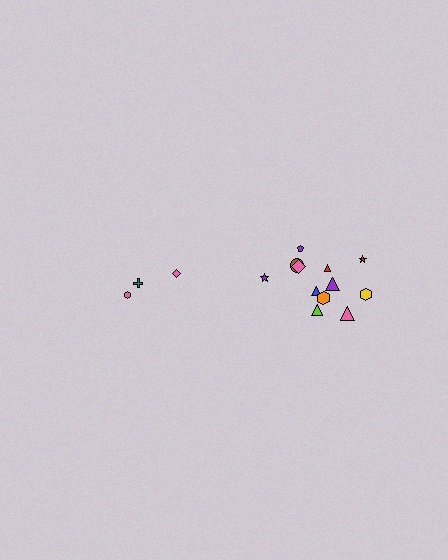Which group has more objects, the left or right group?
The right group.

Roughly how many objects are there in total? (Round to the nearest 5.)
Roughly 15 objects in total.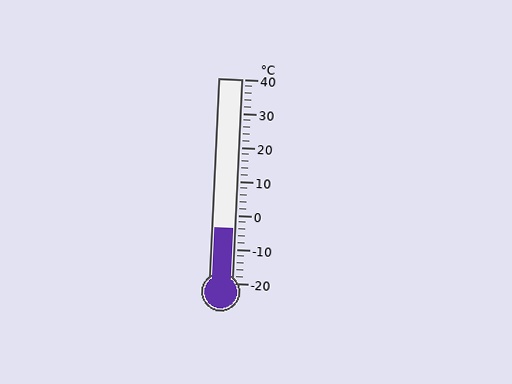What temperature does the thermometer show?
The thermometer shows approximately -4°C.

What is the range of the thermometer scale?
The thermometer scale ranges from -20°C to 40°C.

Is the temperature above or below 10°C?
The temperature is below 10°C.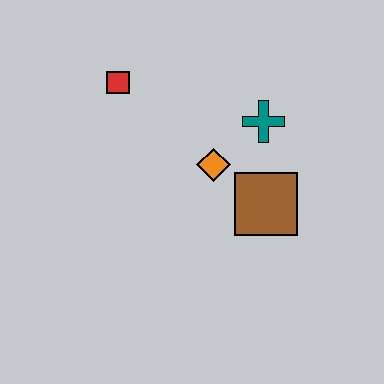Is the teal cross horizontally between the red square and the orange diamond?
No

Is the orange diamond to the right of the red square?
Yes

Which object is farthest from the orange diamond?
The red square is farthest from the orange diamond.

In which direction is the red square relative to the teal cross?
The red square is to the left of the teal cross.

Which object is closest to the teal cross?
The orange diamond is closest to the teal cross.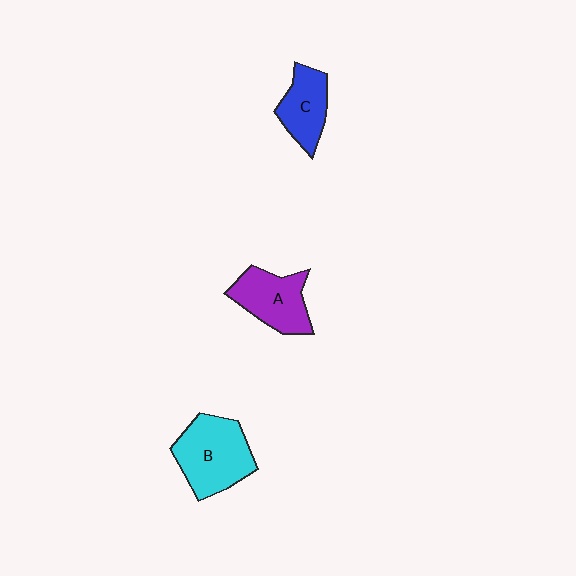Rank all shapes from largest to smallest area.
From largest to smallest: B (cyan), A (purple), C (blue).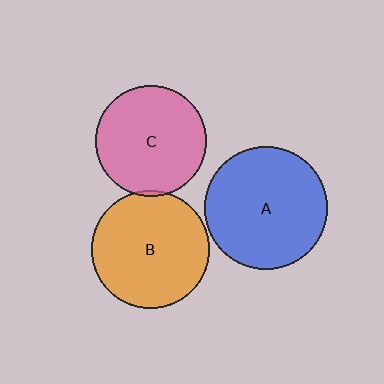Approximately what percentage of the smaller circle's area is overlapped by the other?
Approximately 5%.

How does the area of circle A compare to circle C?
Approximately 1.2 times.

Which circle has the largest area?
Circle A (blue).